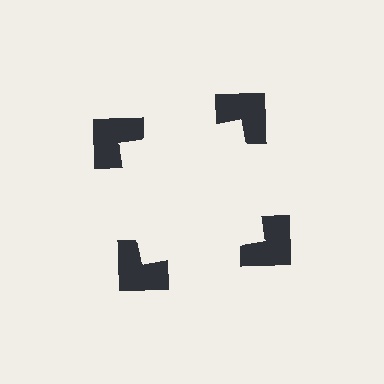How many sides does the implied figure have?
4 sides.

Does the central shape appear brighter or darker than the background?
It typically appears slightly brighter than the background, even though no actual brightness change is drawn.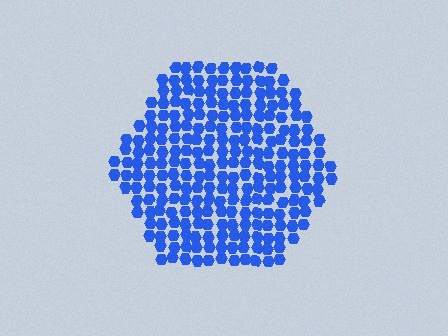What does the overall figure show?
The overall figure shows a hexagon.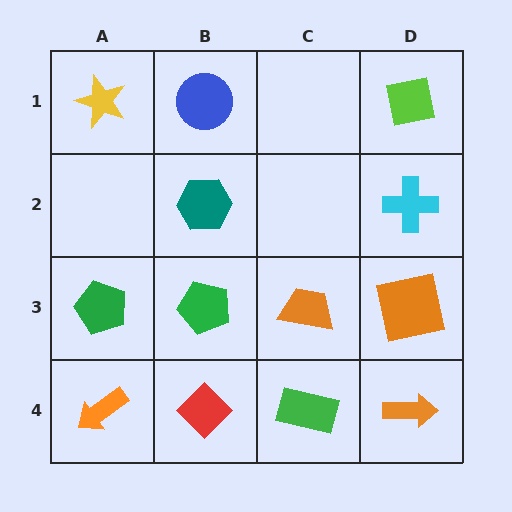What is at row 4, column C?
A green rectangle.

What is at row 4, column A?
An orange arrow.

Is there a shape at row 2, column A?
No, that cell is empty.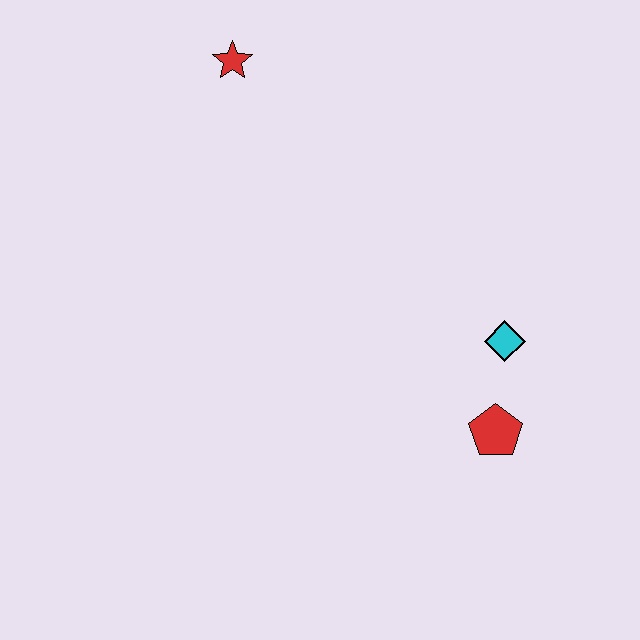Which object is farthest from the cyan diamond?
The red star is farthest from the cyan diamond.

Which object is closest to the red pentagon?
The cyan diamond is closest to the red pentagon.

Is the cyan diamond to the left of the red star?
No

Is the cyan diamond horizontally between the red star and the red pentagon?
No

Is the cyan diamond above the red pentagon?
Yes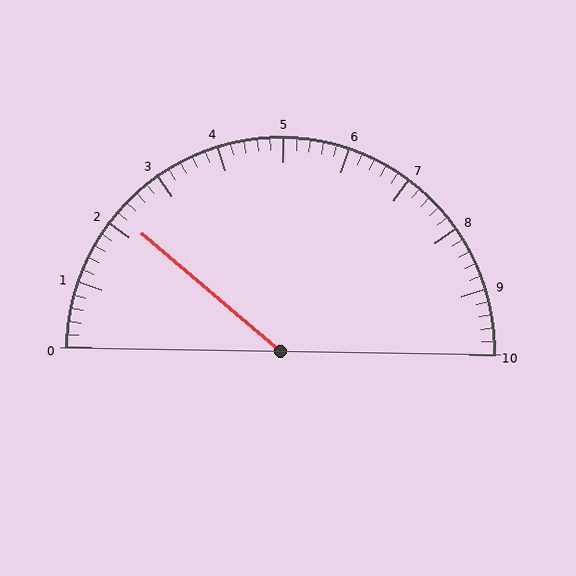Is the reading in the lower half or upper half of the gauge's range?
The reading is in the lower half of the range (0 to 10).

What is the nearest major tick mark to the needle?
The nearest major tick mark is 2.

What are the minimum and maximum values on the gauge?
The gauge ranges from 0 to 10.